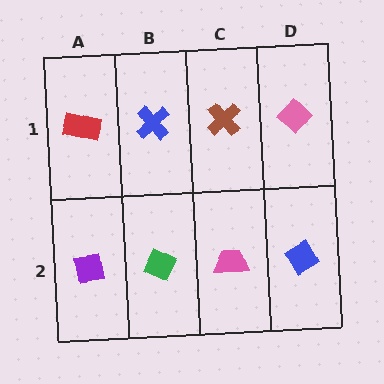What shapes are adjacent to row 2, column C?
A brown cross (row 1, column C), a green diamond (row 2, column B), a blue diamond (row 2, column D).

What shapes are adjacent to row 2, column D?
A pink diamond (row 1, column D), a pink trapezoid (row 2, column C).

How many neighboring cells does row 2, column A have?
2.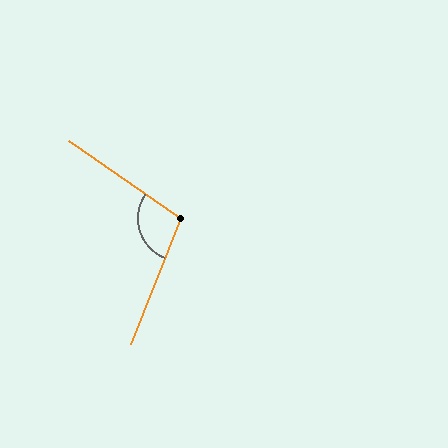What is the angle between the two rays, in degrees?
Approximately 103 degrees.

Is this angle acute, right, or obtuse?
It is obtuse.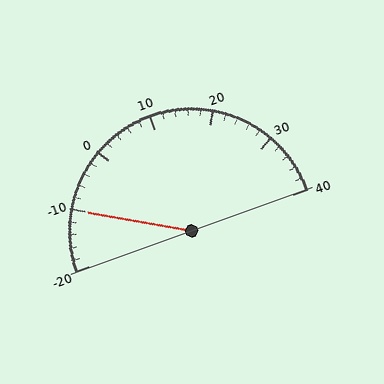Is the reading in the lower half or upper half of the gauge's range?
The reading is in the lower half of the range (-20 to 40).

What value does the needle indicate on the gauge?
The needle indicates approximately -10.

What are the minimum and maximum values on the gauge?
The gauge ranges from -20 to 40.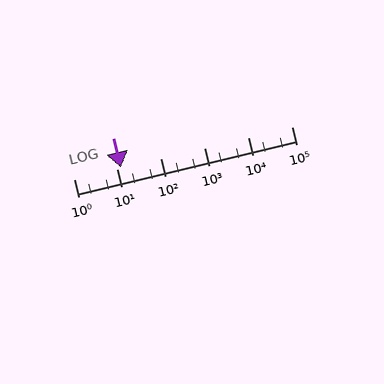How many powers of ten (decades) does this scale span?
The scale spans 5 decades, from 1 to 100000.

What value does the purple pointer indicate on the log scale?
The pointer indicates approximately 12.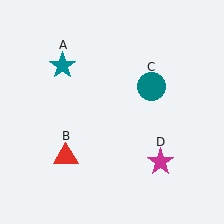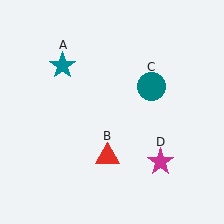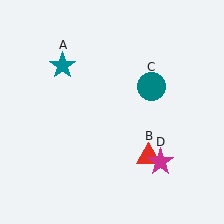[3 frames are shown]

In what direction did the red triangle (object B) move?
The red triangle (object B) moved right.